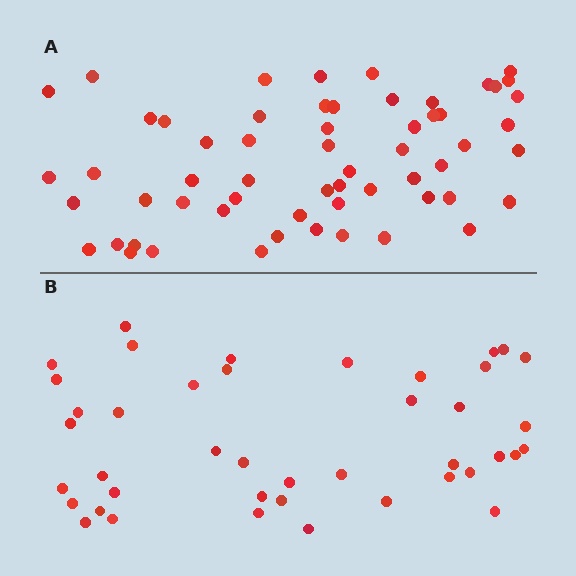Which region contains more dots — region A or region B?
Region A (the top region) has more dots.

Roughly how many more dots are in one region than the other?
Region A has approximately 15 more dots than region B.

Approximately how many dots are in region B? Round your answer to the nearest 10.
About 40 dots. (The exact count is 42, which rounds to 40.)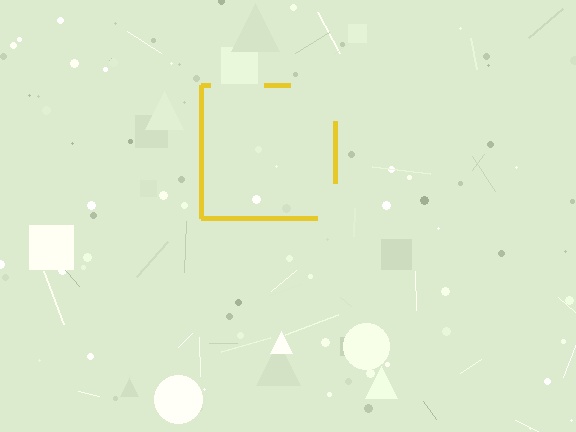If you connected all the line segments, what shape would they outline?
They would outline a square.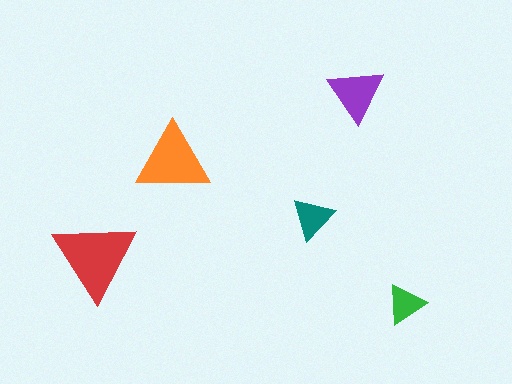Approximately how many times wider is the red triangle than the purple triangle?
About 1.5 times wider.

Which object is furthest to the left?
The red triangle is leftmost.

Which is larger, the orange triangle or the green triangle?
The orange one.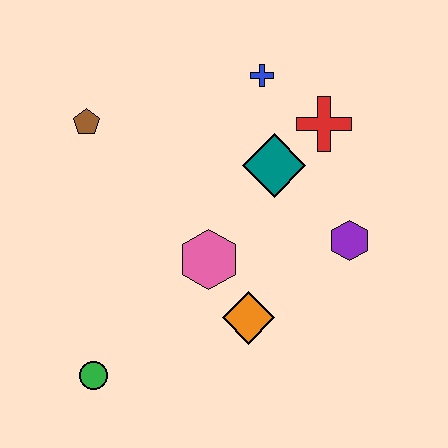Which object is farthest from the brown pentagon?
The purple hexagon is farthest from the brown pentagon.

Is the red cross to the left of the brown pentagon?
No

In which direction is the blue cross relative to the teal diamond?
The blue cross is above the teal diamond.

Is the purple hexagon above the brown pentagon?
No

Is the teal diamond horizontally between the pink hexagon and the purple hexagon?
Yes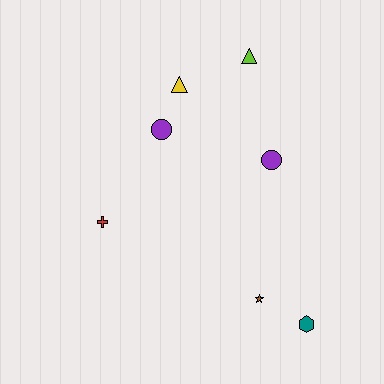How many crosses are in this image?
There is 1 cross.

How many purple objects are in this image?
There are 2 purple objects.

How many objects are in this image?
There are 7 objects.